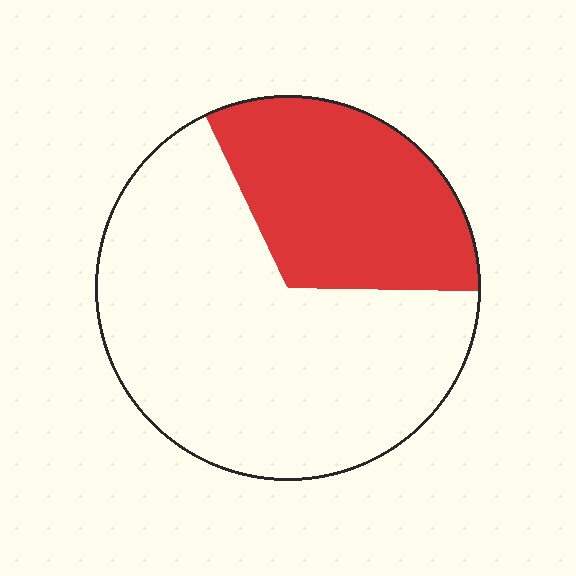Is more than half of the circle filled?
No.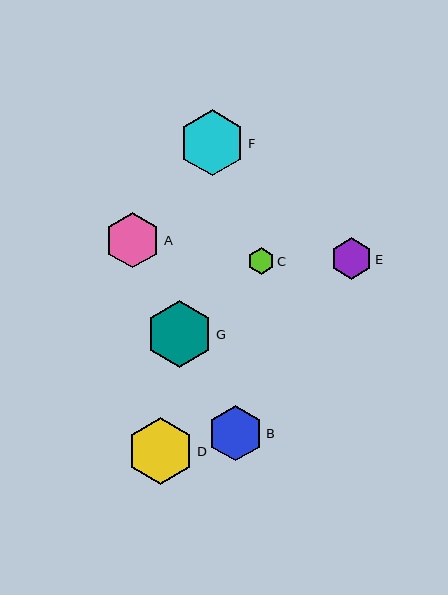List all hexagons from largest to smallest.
From largest to smallest: G, D, F, A, B, E, C.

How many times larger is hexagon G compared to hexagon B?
Hexagon G is approximately 1.2 times the size of hexagon B.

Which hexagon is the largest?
Hexagon G is the largest with a size of approximately 67 pixels.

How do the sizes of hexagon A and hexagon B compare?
Hexagon A and hexagon B are approximately the same size.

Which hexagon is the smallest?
Hexagon C is the smallest with a size of approximately 27 pixels.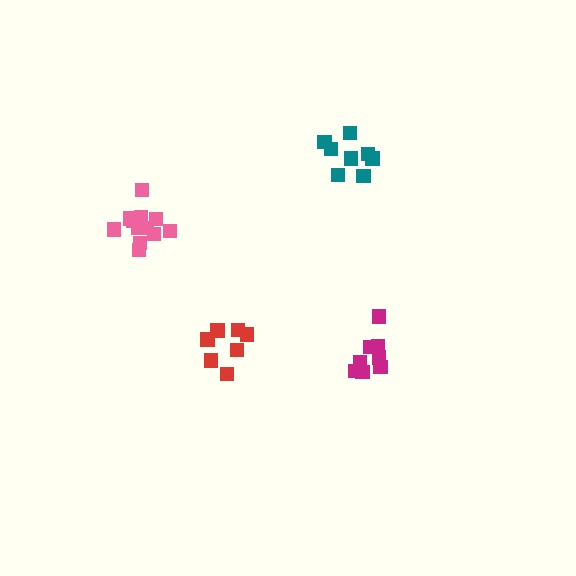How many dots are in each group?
Group 1: 8 dots, Group 2: 13 dots, Group 3: 7 dots, Group 4: 8 dots (36 total).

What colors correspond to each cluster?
The clusters are colored: magenta, pink, red, teal.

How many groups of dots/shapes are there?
There are 4 groups.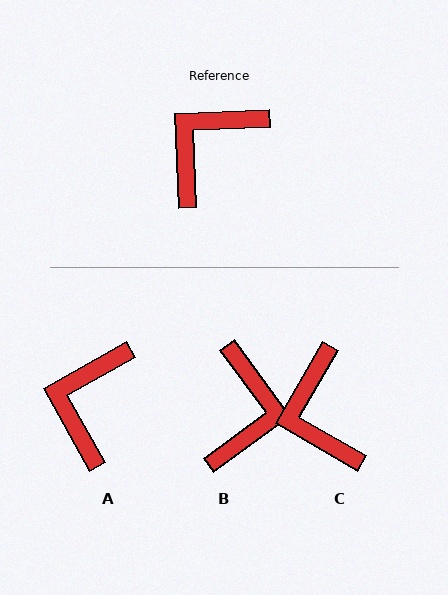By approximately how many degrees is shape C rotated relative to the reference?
Approximately 58 degrees counter-clockwise.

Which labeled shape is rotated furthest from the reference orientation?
B, about 146 degrees away.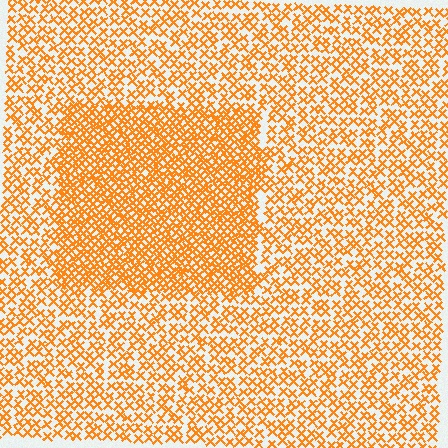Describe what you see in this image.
The image contains small orange elements arranged at two different densities. A rectangle-shaped region is visible where the elements are more densely packed than the surrounding area.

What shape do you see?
I see a rectangle.